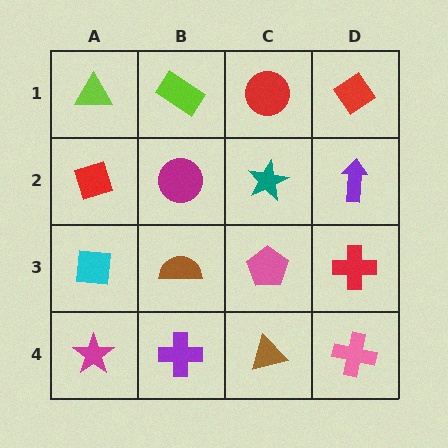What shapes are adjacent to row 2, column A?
A lime triangle (row 1, column A), a cyan square (row 3, column A), a magenta circle (row 2, column B).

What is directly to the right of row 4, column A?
A purple cross.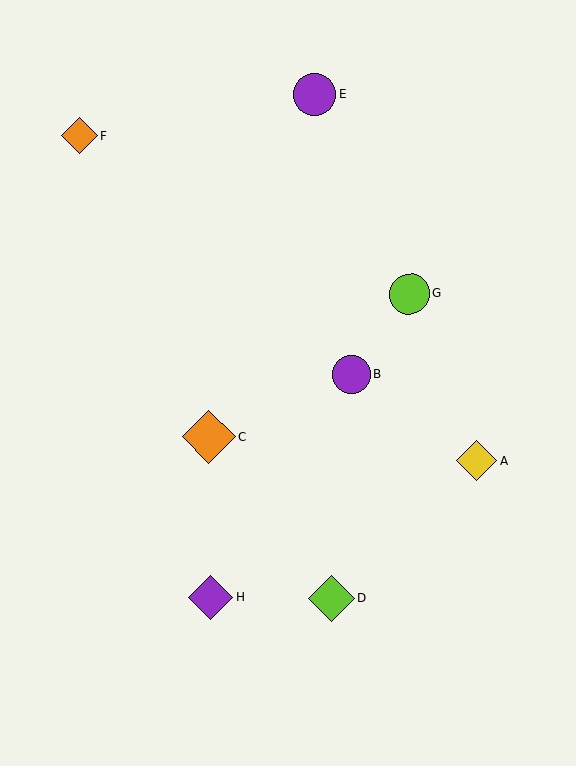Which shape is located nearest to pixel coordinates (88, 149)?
The orange diamond (labeled F) at (80, 135) is nearest to that location.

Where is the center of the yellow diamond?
The center of the yellow diamond is at (477, 461).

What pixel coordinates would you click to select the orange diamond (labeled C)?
Click at (209, 437) to select the orange diamond C.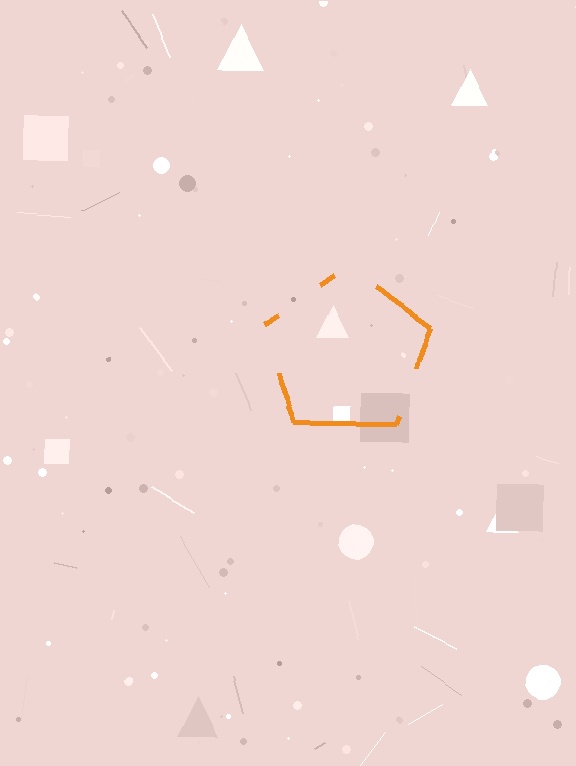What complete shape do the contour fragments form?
The contour fragments form a pentagon.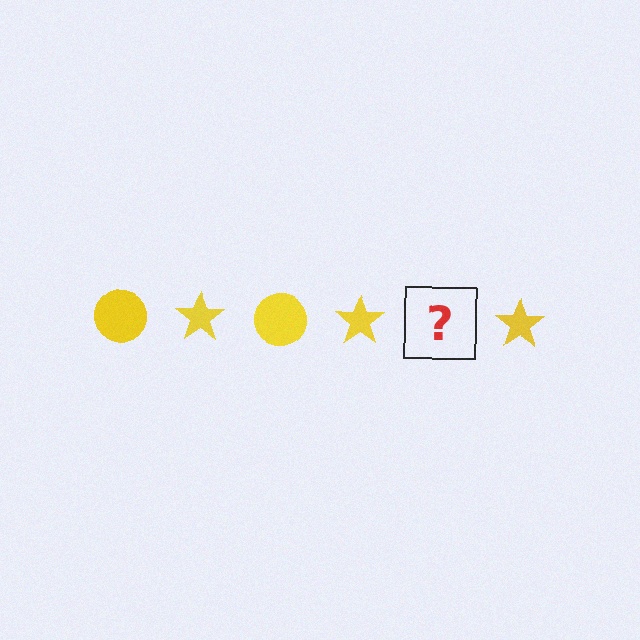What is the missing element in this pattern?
The missing element is a yellow circle.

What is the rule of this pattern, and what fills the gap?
The rule is that the pattern cycles through circle, star shapes in yellow. The gap should be filled with a yellow circle.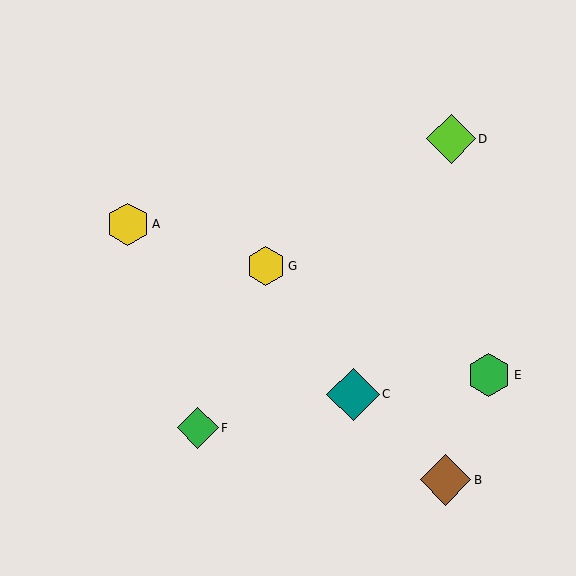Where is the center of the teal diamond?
The center of the teal diamond is at (353, 394).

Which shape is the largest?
The teal diamond (labeled C) is the largest.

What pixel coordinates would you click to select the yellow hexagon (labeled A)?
Click at (128, 224) to select the yellow hexagon A.